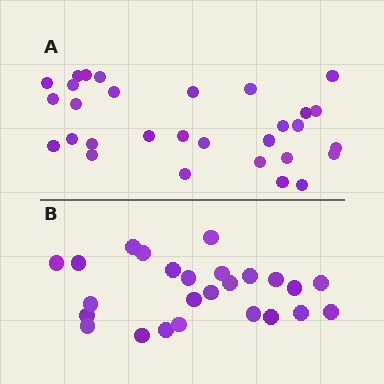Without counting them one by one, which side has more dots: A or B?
Region A (the top region) has more dots.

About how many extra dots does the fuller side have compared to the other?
Region A has about 5 more dots than region B.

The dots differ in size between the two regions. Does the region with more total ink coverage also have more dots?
No. Region B has more total ink coverage because its dots are larger, but region A actually contains more individual dots. Total area can be misleading — the number of items is what matters here.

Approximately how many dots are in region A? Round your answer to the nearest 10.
About 30 dots.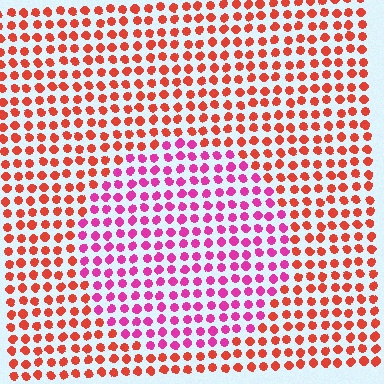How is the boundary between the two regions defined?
The boundary is defined purely by a slight shift in hue (about 46 degrees). Spacing, size, and orientation are identical on both sides.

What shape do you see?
I see a circle.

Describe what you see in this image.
The image is filled with small red elements in a uniform arrangement. A circle-shaped region is visible where the elements are tinted to a slightly different hue, forming a subtle color boundary.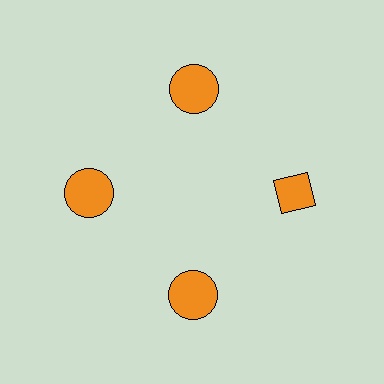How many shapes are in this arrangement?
There are 4 shapes arranged in a ring pattern.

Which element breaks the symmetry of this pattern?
The orange diamond at roughly the 3 o'clock position breaks the symmetry. All other shapes are orange circles.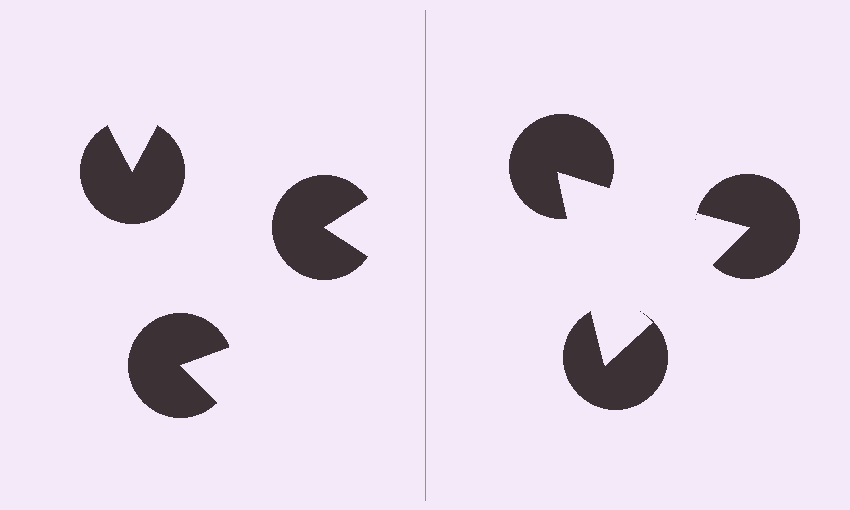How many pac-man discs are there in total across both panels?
6 — 3 on each side.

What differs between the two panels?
The pac-man discs are positioned identically on both sides; only the wedge orientations differ. On the right they align to a triangle; on the left they are misaligned.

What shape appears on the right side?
An illusory triangle.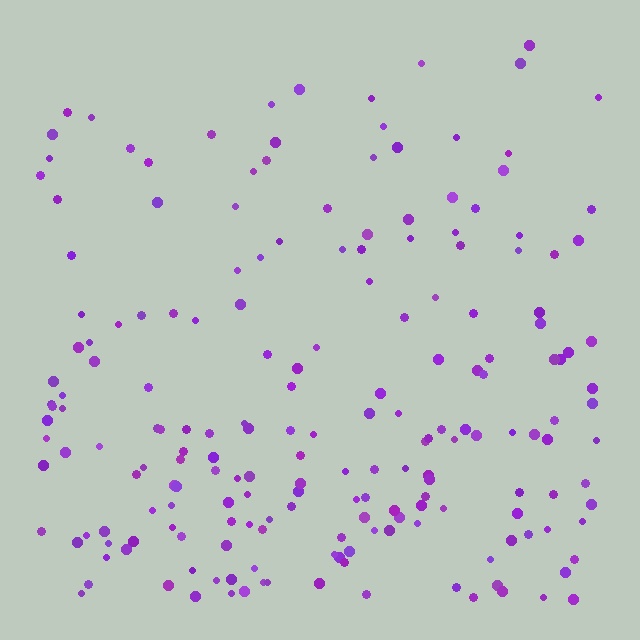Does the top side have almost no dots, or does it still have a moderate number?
Still a moderate number, just noticeably fewer than the bottom.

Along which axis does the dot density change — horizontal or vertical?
Vertical.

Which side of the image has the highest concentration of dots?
The bottom.